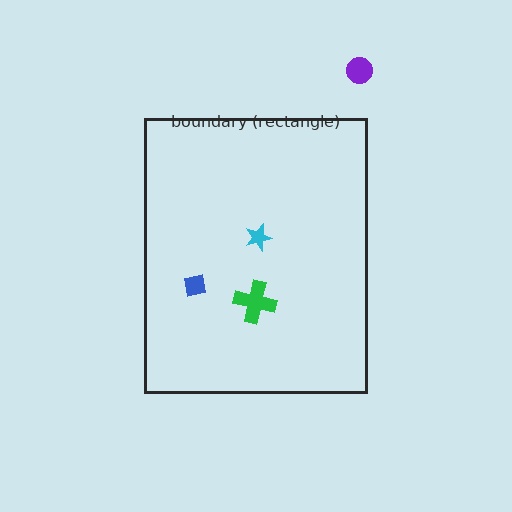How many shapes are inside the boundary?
3 inside, 1 outside.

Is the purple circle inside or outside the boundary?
Outside.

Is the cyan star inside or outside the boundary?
Inside.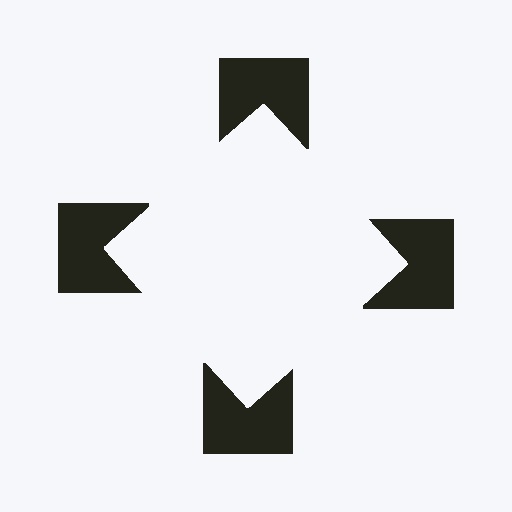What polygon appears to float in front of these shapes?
An illusory square — its edges are inferred from the aligned wedge cuts in the notched squares, not physically drawn.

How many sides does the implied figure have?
4 sides.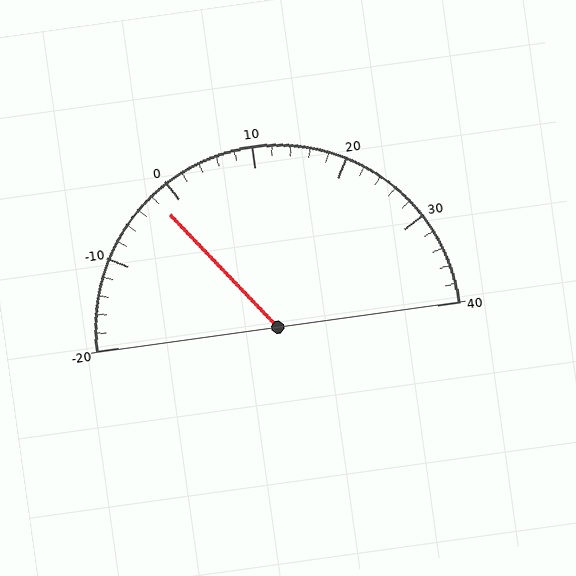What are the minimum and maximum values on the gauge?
The gauge ranges from -20 to 40.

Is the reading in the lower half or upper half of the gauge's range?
The reading is in the lower half of the range (-20 to 40).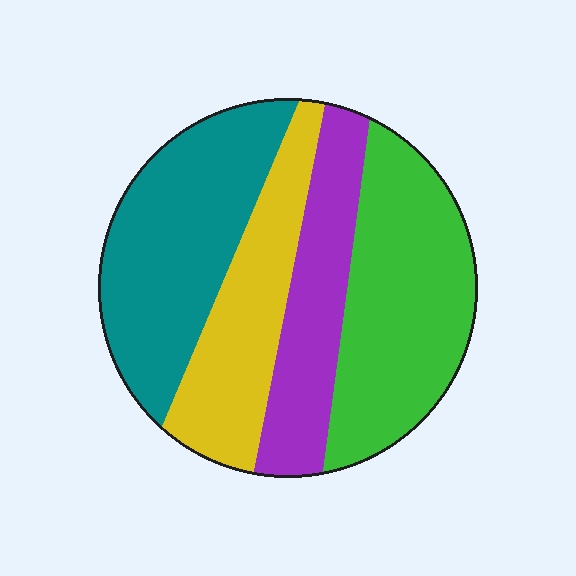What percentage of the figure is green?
Green takes up about one third (1/3) of the figure.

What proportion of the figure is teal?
Teal takes up between a sixth and a third of the figure.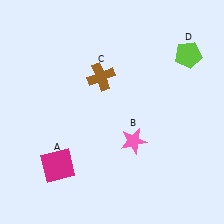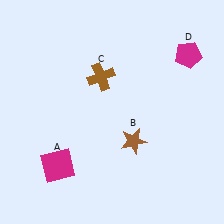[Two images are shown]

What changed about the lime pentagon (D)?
In Image 1, D is lime. In Image 2, it changed to magenta.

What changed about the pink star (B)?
In Image 1, B is pink. In Image 2, it changed to brown.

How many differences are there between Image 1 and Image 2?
There are 2 differences between the two images.